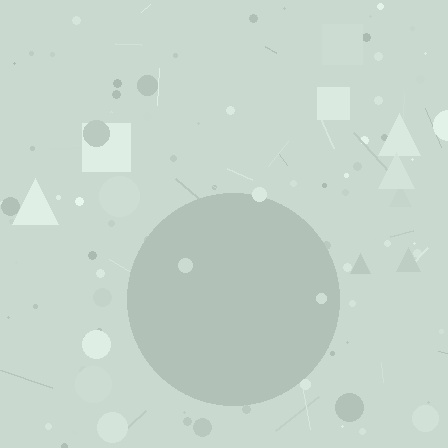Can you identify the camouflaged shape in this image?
The camouflaged shape is a circle.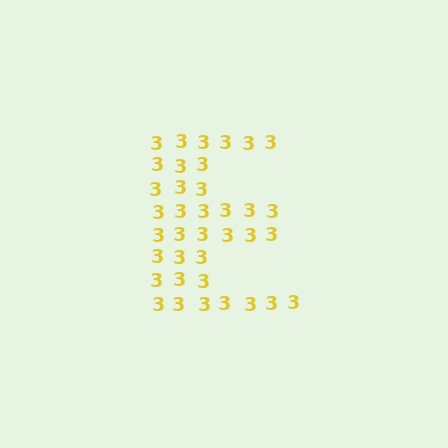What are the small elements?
The small elements are digit 3's.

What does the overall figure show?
The overall figure shows the letter E.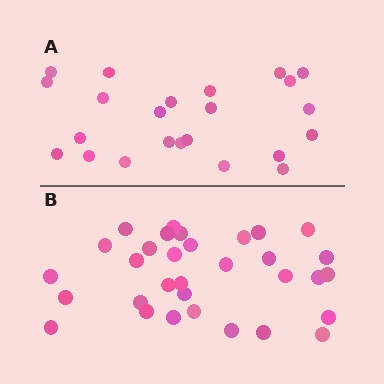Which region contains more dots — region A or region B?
Region B (the bottom region) has more dots.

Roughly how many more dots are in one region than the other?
Region B has roughly 8 or so more dots than region A.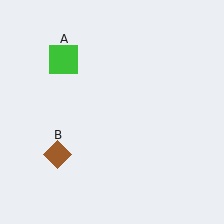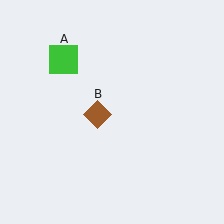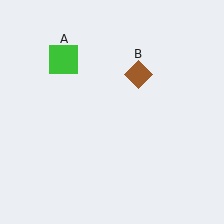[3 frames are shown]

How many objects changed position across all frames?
1 object changed position: brown diamond (object B).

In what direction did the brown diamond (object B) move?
The brown diamond (object B) moved up and to the right.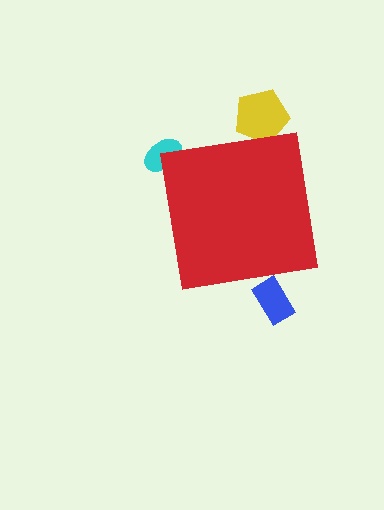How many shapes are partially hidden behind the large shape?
3 shapes are partially hidden.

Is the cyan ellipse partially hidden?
Yes, the cyan ellipse is partially hidden behind the red square.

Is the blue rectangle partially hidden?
Yes, the blue rectangle is partially hidden behind the red square.